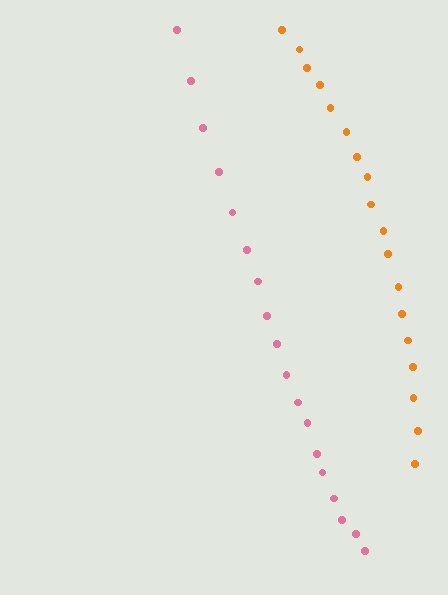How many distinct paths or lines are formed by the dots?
There are 2 distinct paths.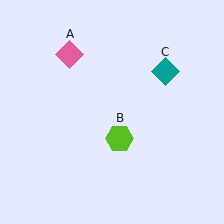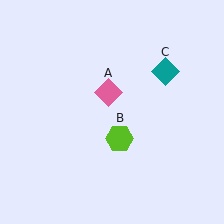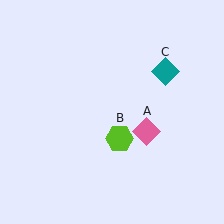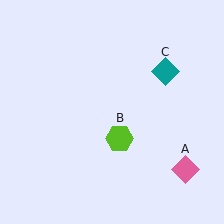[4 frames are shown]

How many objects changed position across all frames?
1 object changed position: pink diamond (object A).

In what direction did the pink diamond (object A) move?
The pink diamond (object A) moved down and to the right.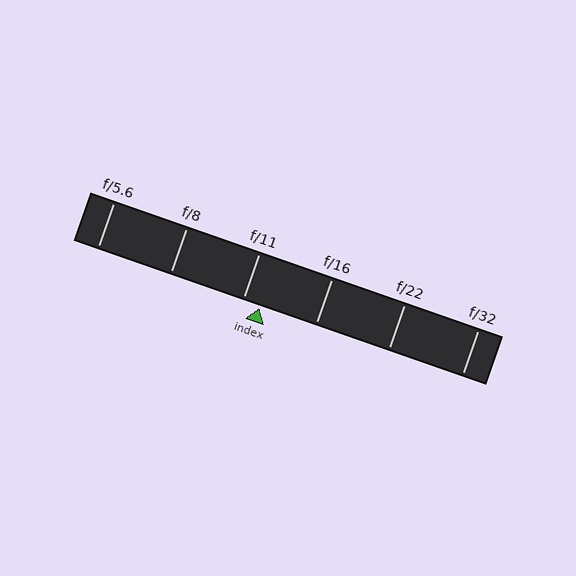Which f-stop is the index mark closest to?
The index mark is closest to f/11.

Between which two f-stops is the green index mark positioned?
The index mark is between f/11 and f/16.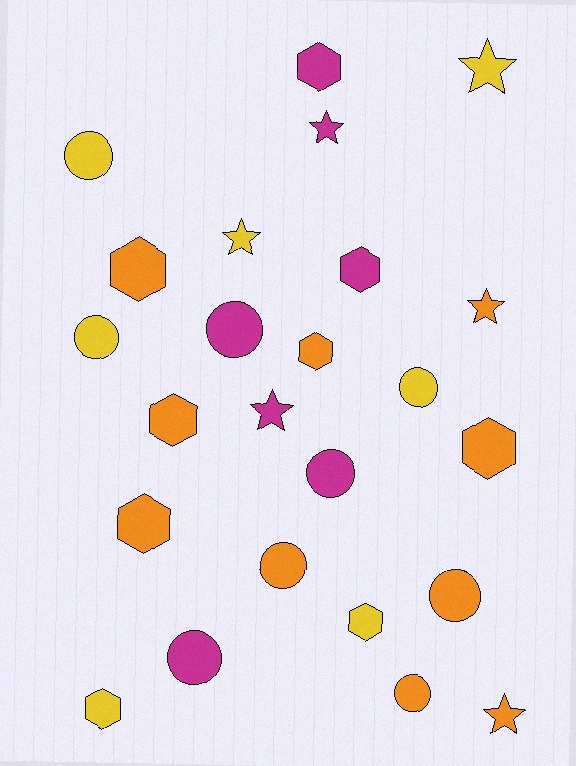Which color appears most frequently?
Orange, with 10 objects.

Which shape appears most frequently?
Circle, with 9 objects.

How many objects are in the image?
There are 24 objects.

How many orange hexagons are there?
There are 5 orange hexagons.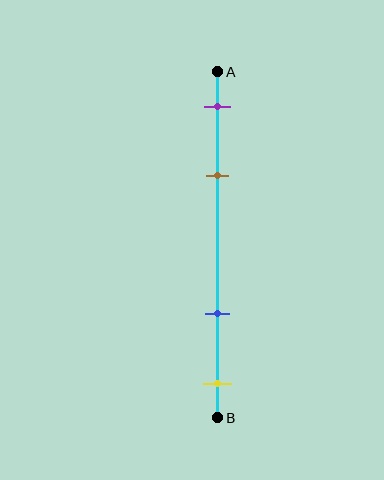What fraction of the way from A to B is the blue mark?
The blue mark is approximately 70% (0.7) of the way from A to B.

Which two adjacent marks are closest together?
The purple and brown marks are the closest adjacent pair.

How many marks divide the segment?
There are 4 marks dividing the segment.